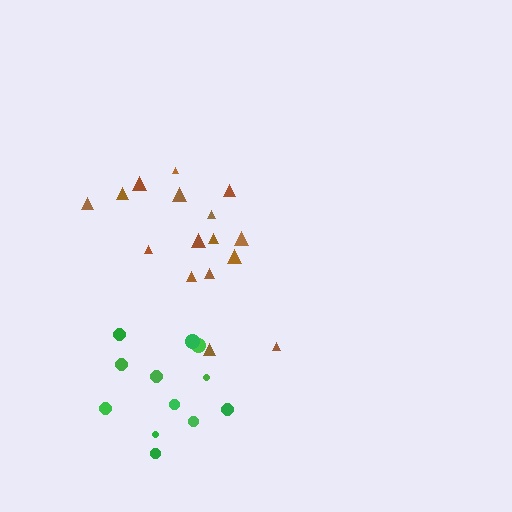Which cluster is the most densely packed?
Green.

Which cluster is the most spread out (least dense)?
Brown.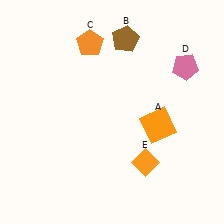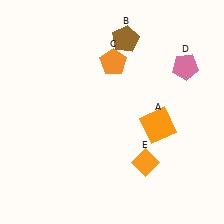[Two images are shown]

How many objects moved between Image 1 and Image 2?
1 object moved between the two images.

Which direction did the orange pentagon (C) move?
The orange pentagon (C) moved right.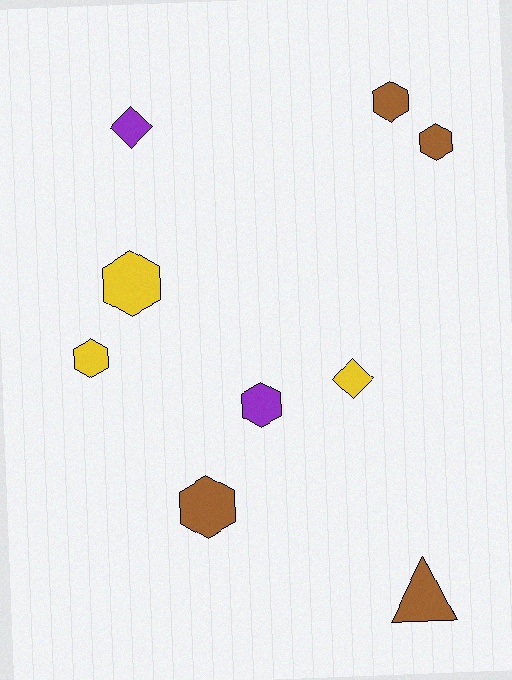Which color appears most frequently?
Brown, with 4 objects.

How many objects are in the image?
There are 9 objects.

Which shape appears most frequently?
Hexagon, with 6 objects.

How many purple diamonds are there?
There is 1 purple diamond.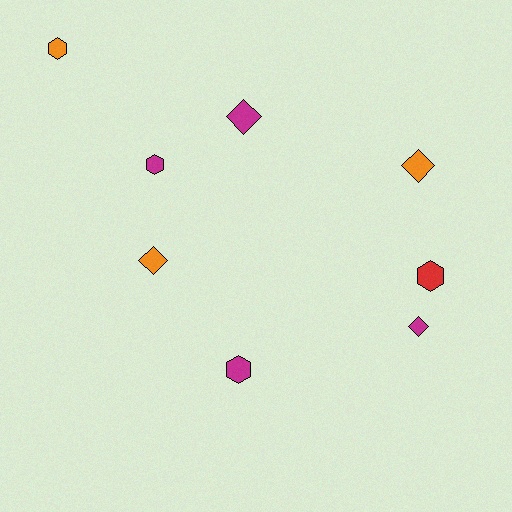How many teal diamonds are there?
There are no teal diamonds.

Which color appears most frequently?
Magenta, with 4 objects.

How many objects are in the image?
There are 8 objects.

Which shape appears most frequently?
Diamond, with 4 objects.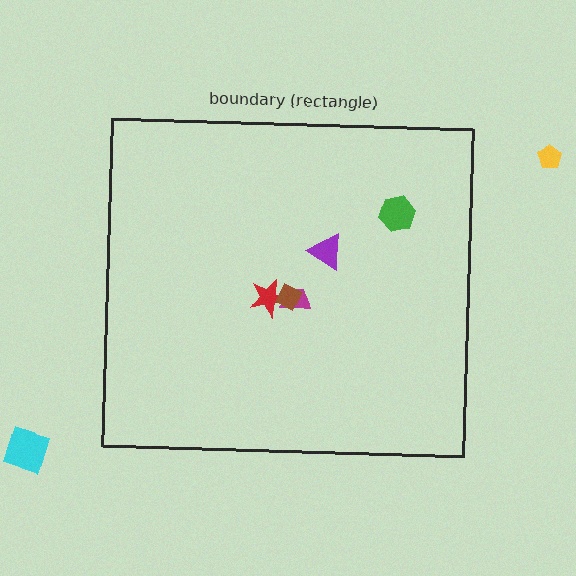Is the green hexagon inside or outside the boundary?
Inside.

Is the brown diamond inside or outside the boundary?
Inside.